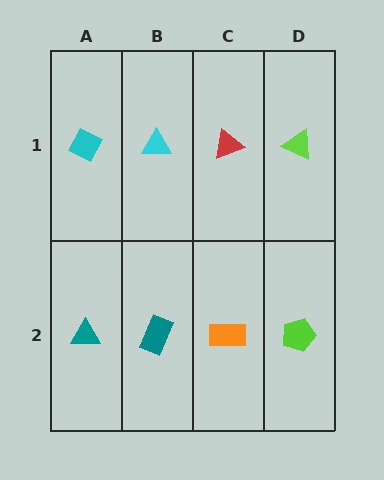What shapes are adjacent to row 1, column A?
A teal triangle (row 2, column A), a cyan triangle (row 1, column B).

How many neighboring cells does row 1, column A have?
2.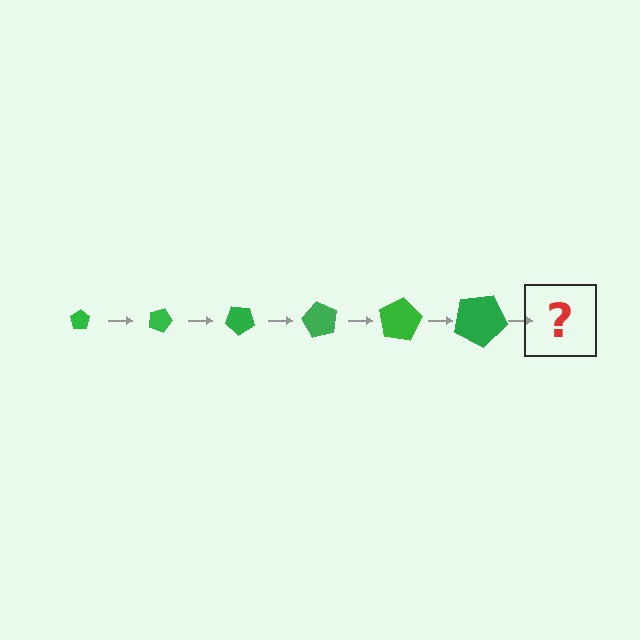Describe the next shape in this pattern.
It should be a pentagon, larger than the previous one and rotated 120 degrees from the start.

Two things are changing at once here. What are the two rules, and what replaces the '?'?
The two rules are that the pentagon grows larger each step and it rotates 20 degrees each step. The '?' should be a pentagon, larger than the previous one and rotated 120 degrees from the start.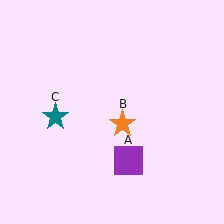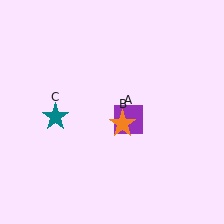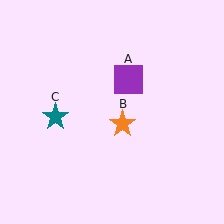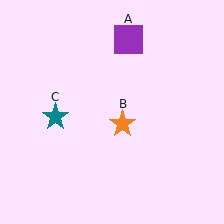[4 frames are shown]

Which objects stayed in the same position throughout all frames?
Orange star (object B) and teal star (object C) remained stationary.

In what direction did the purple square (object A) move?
The purple square (object A) moved up.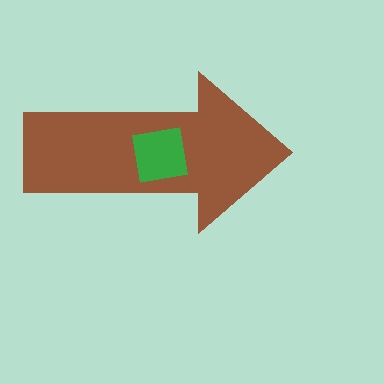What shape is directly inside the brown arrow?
The green square.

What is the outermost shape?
The brown arrow.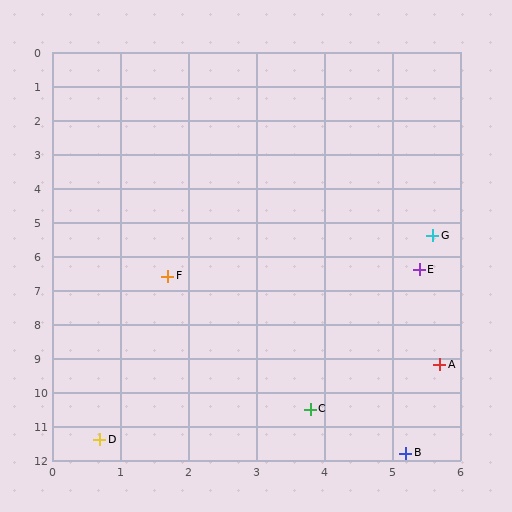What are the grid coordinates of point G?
Point G is at approximately (5.6, 5.4).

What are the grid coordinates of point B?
Point B is at approximately (5.2, 11.8).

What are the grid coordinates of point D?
Point D is at approximately (0.7, 11.4).